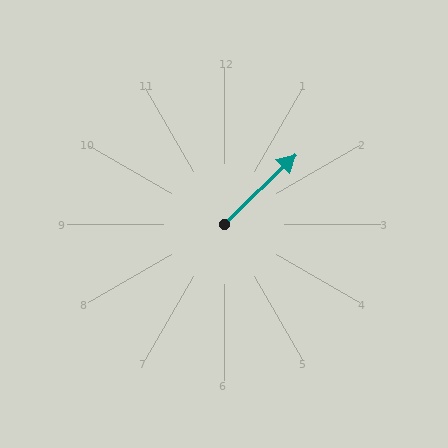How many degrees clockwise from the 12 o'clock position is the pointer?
Approximately 46 degrees.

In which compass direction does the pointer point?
Northeast.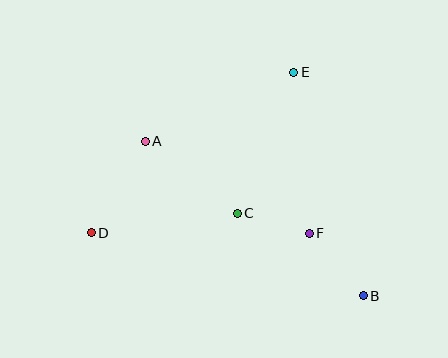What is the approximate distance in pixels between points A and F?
The distance between A and F is approximately 188 pixels.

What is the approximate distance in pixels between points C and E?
The distance between C and E is approximately 152 pixels.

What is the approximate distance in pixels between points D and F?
The distance between D and F is approximately 218 pixels.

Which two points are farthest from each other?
Points B and D are farthest from each other.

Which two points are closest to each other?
Points C and F are closest to each other.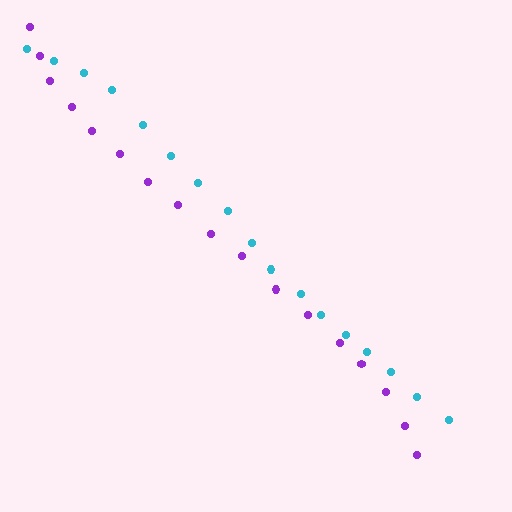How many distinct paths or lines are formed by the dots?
There are 2 distinct paths.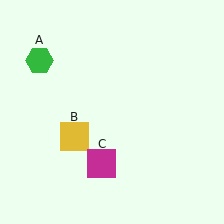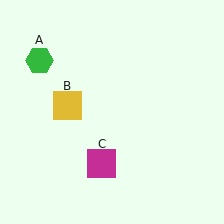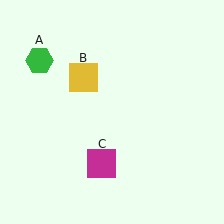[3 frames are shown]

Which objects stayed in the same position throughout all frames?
Green hexagon (object A) and magenta square (object C) remained stationary.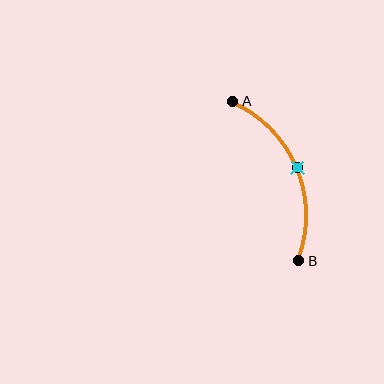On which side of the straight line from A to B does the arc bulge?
The arc bulges to the right of the straight line connecting A and B.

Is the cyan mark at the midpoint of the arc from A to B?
Yes. The cyan mark lies on the arc at equal arc-length from both A and B — it is the arc midpoint.